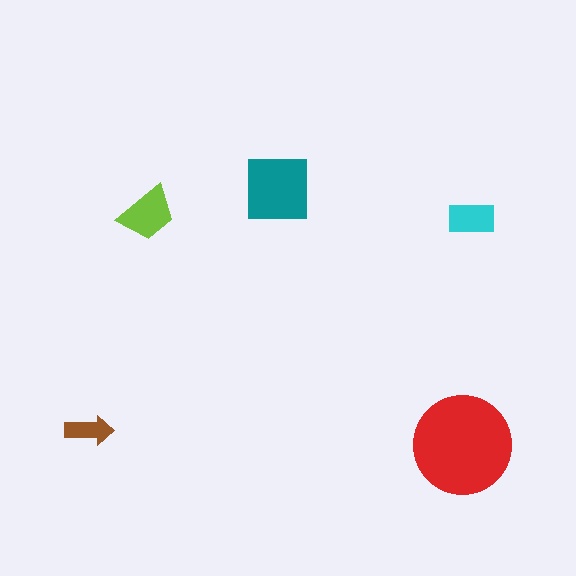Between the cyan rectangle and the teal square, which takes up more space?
The teal square.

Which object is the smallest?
The brown arrow.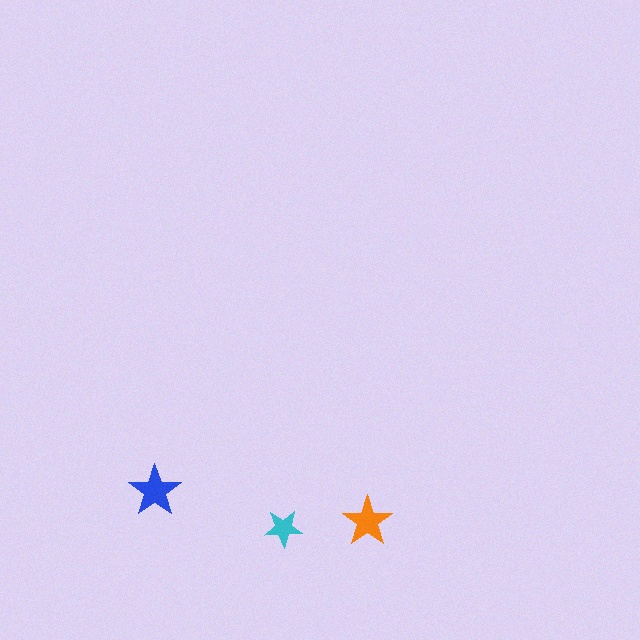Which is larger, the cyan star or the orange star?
The orange one.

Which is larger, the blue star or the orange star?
The blue one.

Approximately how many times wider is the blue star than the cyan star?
About 1.5 times wider.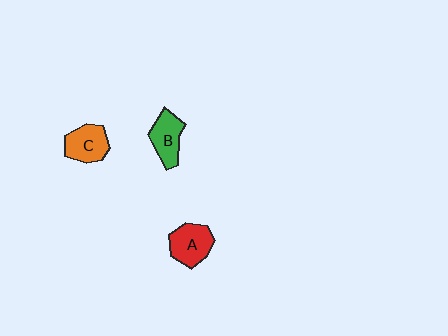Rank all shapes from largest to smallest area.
From largest to smallest: A (red), C (orange), B (green).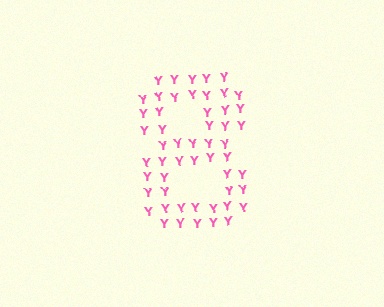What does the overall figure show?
The overall figure shows the digit 8.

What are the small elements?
The small elements are letter Y's.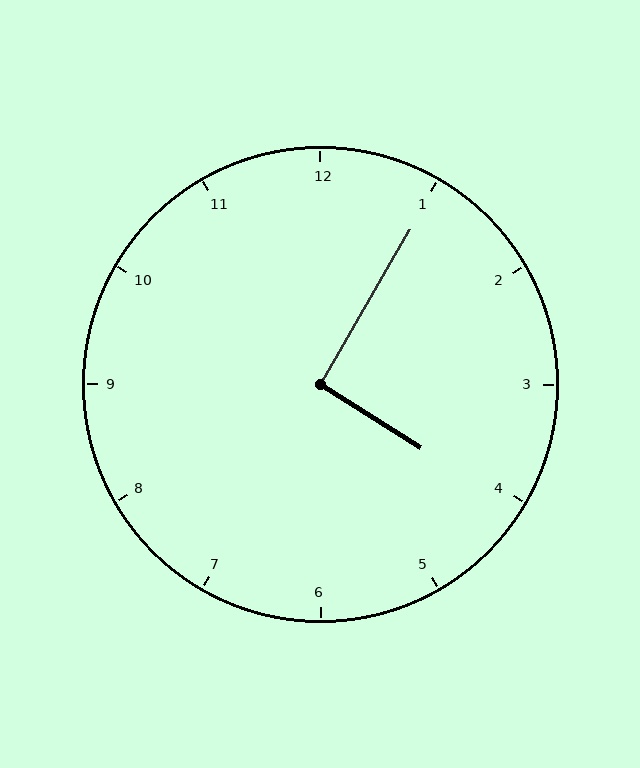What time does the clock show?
4:05.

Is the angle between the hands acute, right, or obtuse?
It is right.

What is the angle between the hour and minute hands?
Approximately 92 degrees.